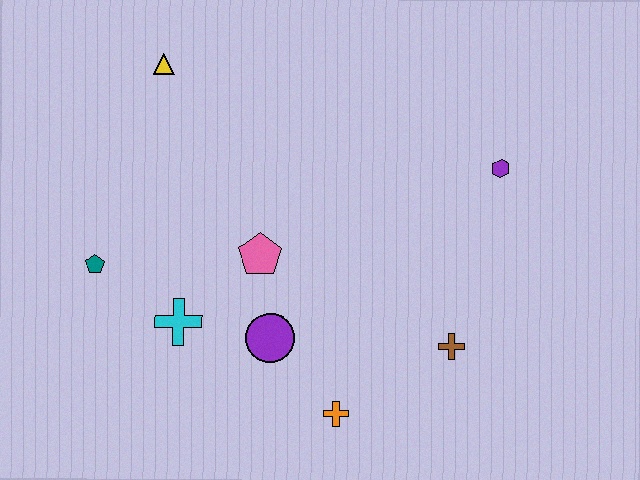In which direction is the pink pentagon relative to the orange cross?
The pink pentagon is above the orange cross.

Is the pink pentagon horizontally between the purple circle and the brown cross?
No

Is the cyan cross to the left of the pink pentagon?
Yes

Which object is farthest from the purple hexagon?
The teal pentagon is farthest from the purple hexagon.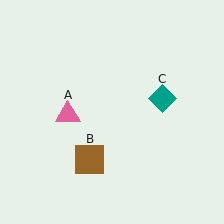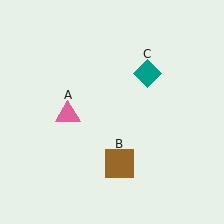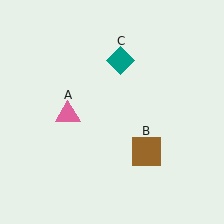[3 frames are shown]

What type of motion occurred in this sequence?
The brown square (object B), teal diamond (object C) rotated counterclockwise around the center of the scene.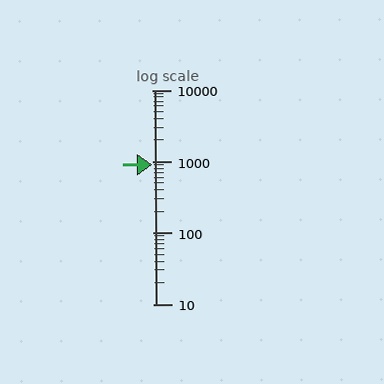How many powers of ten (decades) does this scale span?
The scale spans 3 decades, from 10 to 10000.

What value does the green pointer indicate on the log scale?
The pointer indicates approximately 910.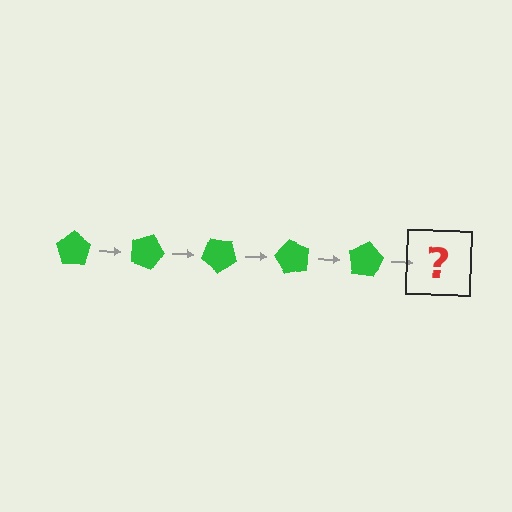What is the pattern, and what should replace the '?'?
The pattern is that the pentagon rotates 20 degrees each step. The '?' should be a green pentagon rotated 100 degrees.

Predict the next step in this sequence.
The next step is a green pentagon rotated 100 degrees.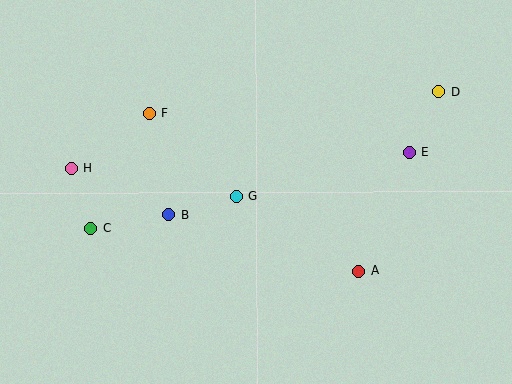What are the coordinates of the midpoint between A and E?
The midpoint between A and E is at (384, 212).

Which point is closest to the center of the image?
Point G at (236, 196) is closest to the center.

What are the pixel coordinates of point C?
Point C is at (91, 228).